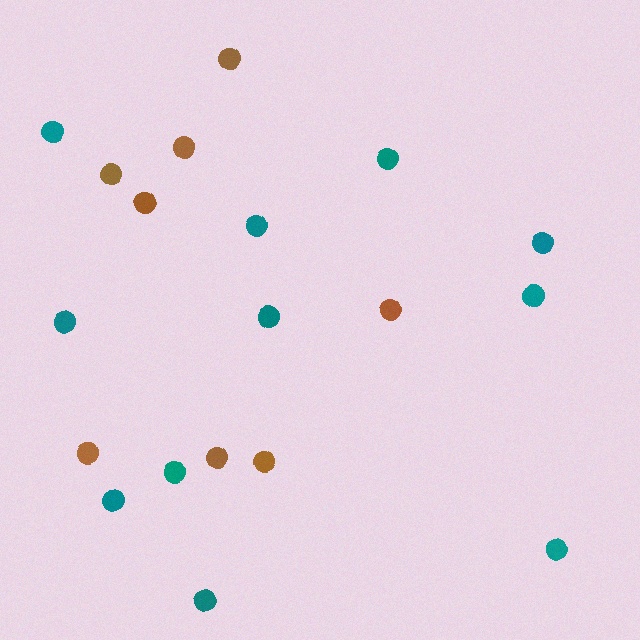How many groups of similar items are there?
There are 2 groups: one group of teal circles (11) and one group of brown circles (8).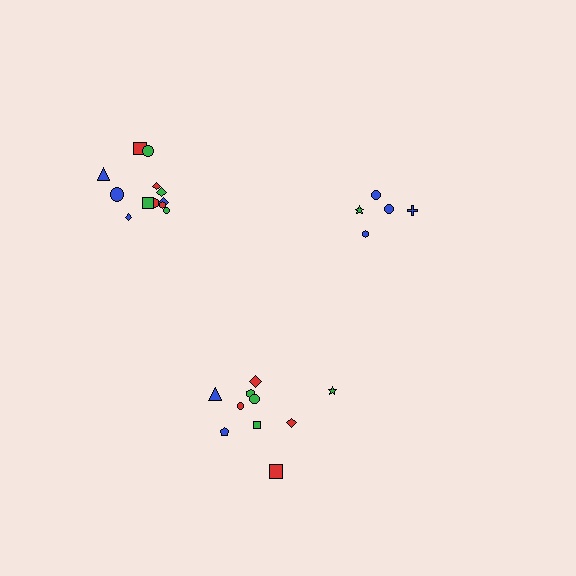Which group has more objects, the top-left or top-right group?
The top-left group.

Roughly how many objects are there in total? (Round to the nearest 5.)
Roughly 25 objects in total.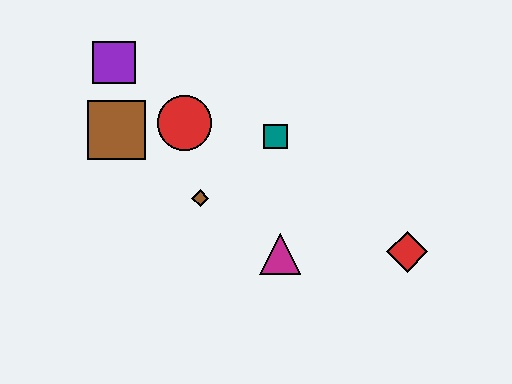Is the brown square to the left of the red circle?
Yes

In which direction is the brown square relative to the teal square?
The brown square is to the left of the teal square.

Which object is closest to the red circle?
The brown square is closest to the red circle.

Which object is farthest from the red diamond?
The purple square is farthest from the red diamond.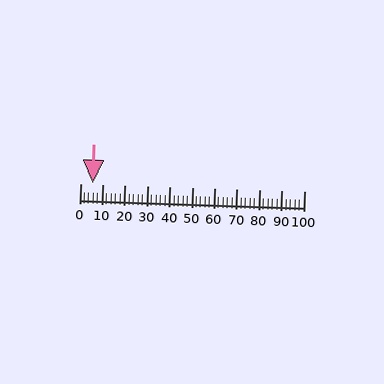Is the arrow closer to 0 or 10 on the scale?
The arrow is closer to 10.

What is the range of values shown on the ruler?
The ruler shows values from 0 to 100.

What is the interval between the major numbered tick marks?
The major tick marks are spaced 10 units apart.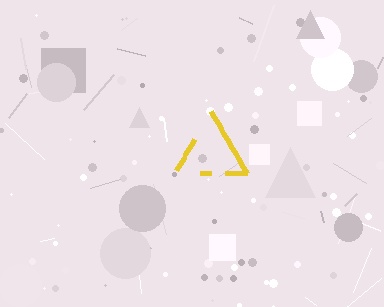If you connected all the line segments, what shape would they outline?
They would outline a triangle.